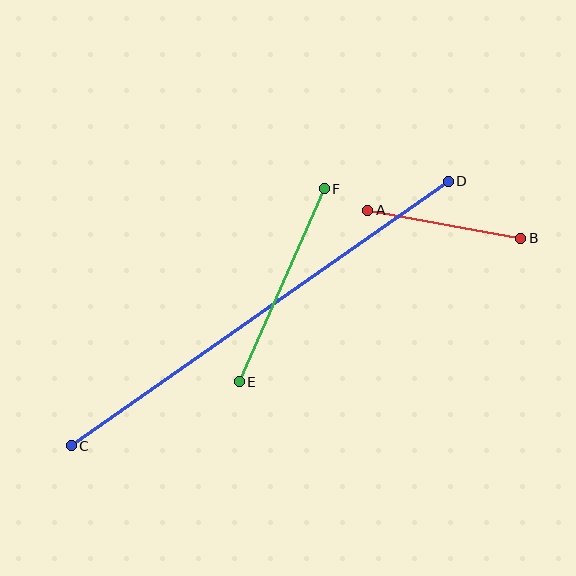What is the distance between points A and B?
The distance is approximately 156 pixels.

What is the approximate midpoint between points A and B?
The midpoint is at approximately (444, 224) pixels.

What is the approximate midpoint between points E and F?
The midpoint is at approximately (282, 285) pixels.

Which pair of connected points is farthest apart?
Points C and D are farthest apart.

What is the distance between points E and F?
The distance is approximately 211 pixels.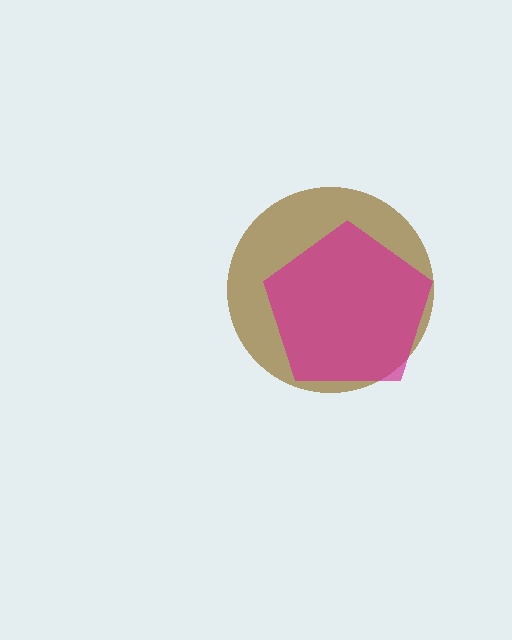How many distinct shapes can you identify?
There are 2 distinct shapes: a brown circle, a magenta pentagon.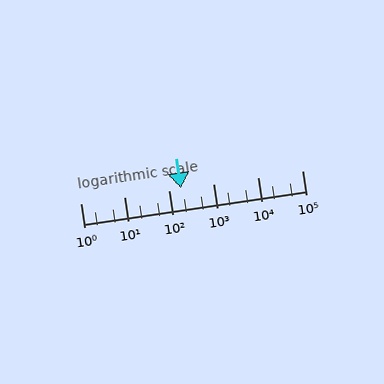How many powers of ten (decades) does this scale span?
The scale spans 5 decades, from 1 to 100000.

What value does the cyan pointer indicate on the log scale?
The pointer indicates approximately 180.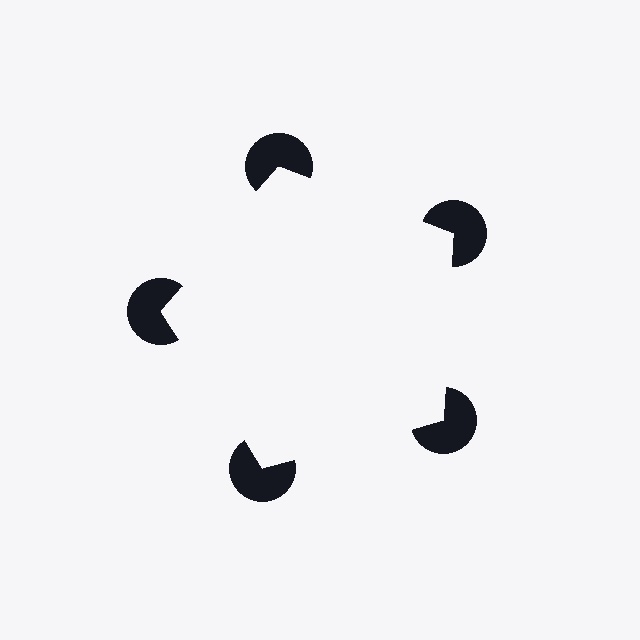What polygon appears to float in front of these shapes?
An illusory pentagon — its edges are inferred from the aligned wedge cuts in the pac-man discs, not physically drawn.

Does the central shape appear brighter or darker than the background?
It typically appears slightly brighter than the background, even though no actual brightness change is drawn.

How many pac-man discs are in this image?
There are 5 — one at each vertex of the illusory pentagon.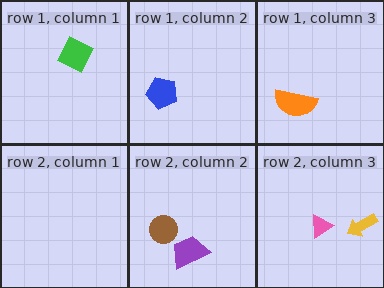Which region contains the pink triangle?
The row 2, column 3 region.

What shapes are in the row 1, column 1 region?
The green diamond.